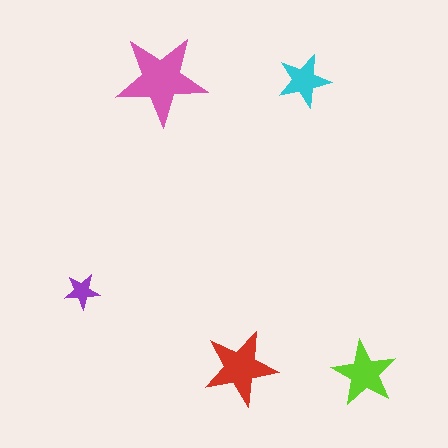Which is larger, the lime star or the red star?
The red one.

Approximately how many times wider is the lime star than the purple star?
About 2 times wider.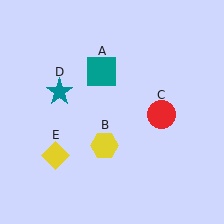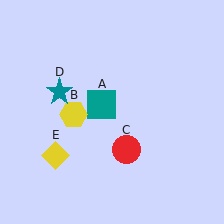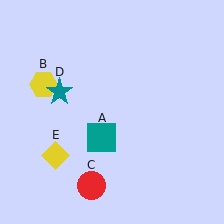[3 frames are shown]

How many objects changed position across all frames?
3 objects changed position: teal square (object A), yellow hexagon (object B), red circle (object C).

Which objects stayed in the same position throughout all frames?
Teal star (object D) and yellow diamond (object E) remained stationary.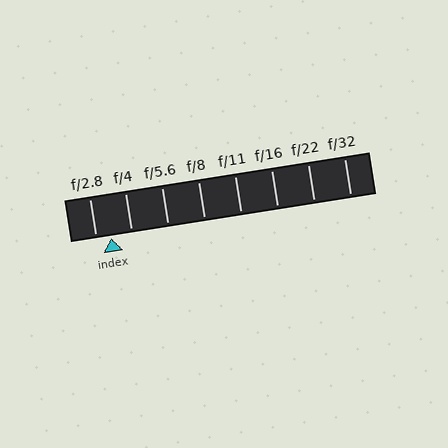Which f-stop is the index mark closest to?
The index mark is closest to f/2.8.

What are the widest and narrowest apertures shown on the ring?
The widest aperture shown is f/2.8 and the narrowest is f/32.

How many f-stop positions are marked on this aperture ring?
There are 8 f-stop positions marked.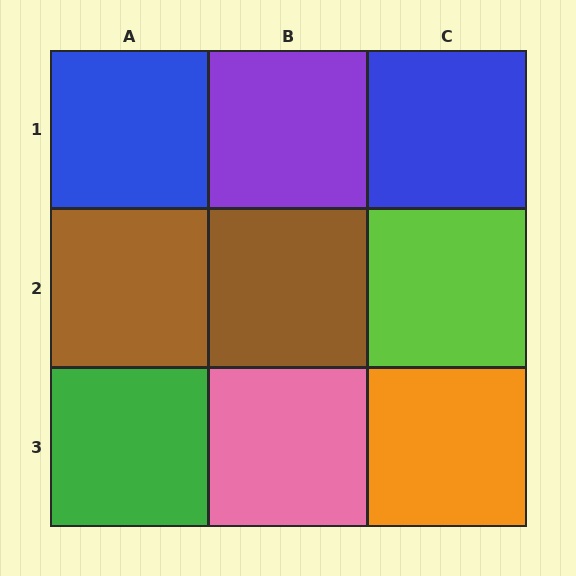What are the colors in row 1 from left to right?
Blue, purple, blue.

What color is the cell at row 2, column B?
Brown.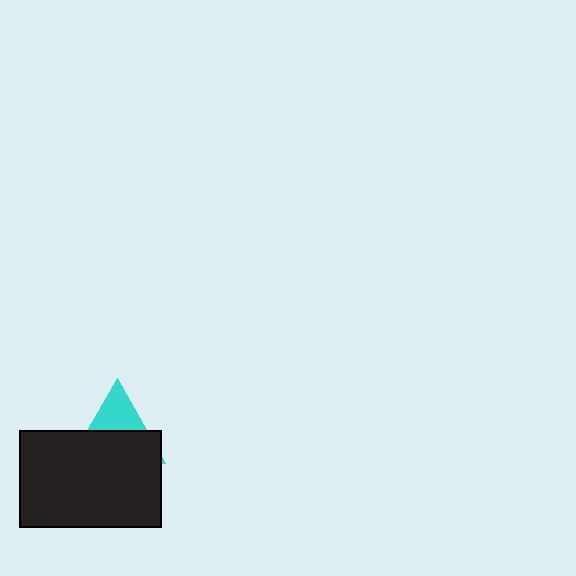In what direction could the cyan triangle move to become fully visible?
The cyan triangle could move up. That would shift it out from behind the black rectangle entirely.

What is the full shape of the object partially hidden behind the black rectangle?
The partially hidden object is a cyan triangle.